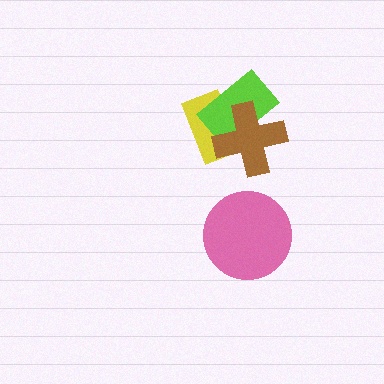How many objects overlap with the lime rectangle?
2 objects overlap with the lime rectangle.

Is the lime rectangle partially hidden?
Yes, it is partially covered by another shape.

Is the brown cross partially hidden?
No, no other shape covers it.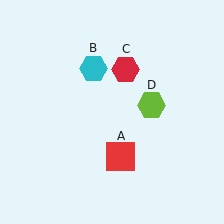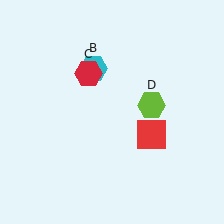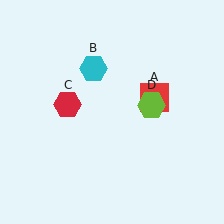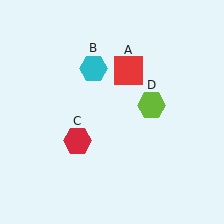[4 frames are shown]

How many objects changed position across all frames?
2 objects changed position: red square (object A), red hexagon (object C).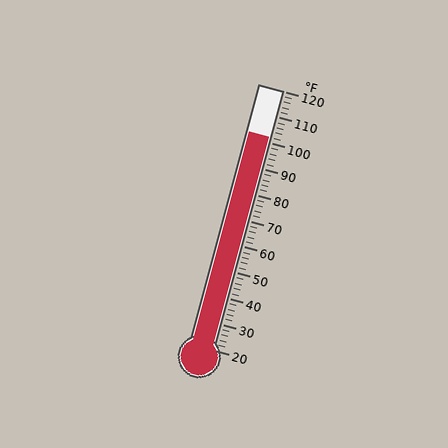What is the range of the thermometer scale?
The thermometer scale ranges from 20°F to 120°F.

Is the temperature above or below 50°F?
The temperature is above 50°F.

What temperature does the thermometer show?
The thermometer shows approximately 102°F.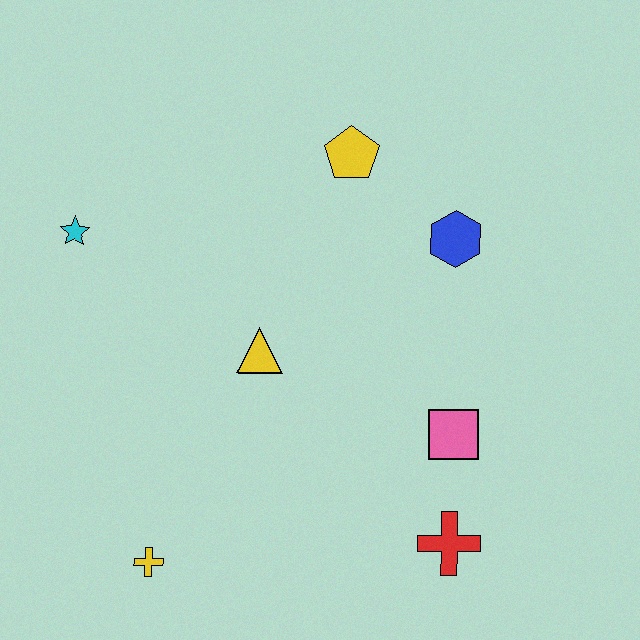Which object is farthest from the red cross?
The cyan star is farthest from the red cross.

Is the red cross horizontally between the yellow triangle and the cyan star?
No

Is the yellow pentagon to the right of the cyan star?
Yes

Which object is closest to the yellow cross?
The yellow triangle is closest to the yellow cross.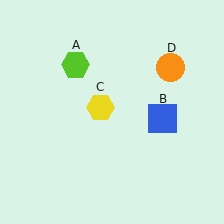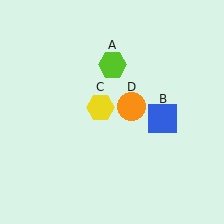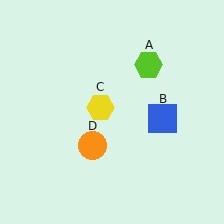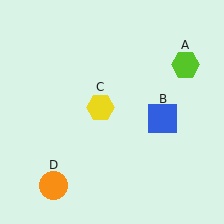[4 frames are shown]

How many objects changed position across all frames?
2 objects changed position: lime hexagon (object A), orange circle (object D).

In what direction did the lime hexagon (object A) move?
The lime hexagon (object A) moved right.